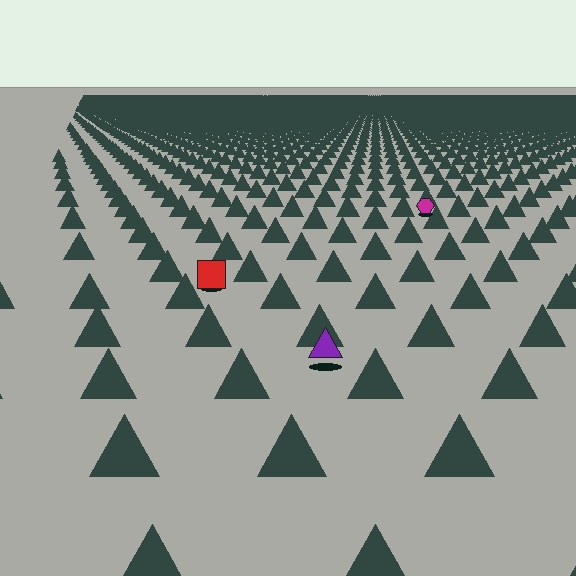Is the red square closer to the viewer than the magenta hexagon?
Yes. The red square is closer — you can tell from the texture gradient: the ground texture is coarser near it.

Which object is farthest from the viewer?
The magenta hexagon is farthest from the viewer. It appears smaller and the ground texture around it is denser.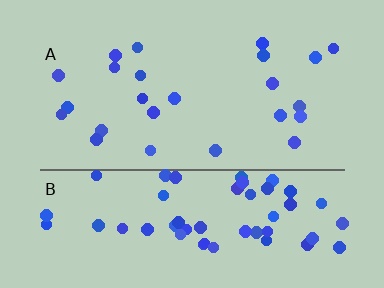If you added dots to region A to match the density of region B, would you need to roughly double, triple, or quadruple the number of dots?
Approximately triple.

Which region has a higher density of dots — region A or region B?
B (the bottom).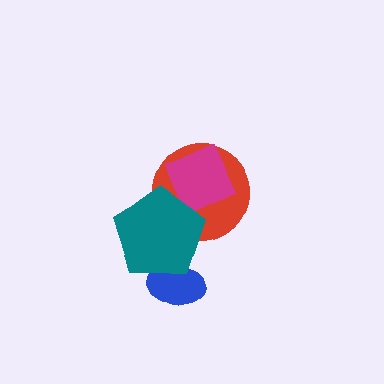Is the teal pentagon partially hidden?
No, no other shape covers it.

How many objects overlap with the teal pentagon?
2 objects overlap with the teal pentagon.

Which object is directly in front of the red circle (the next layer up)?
The magenta square is directly in front of the red circle.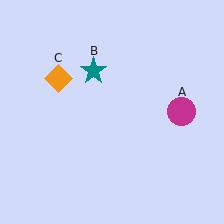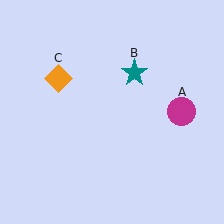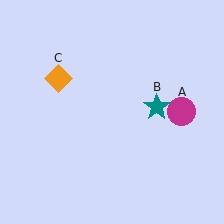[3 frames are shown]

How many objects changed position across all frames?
1 object changed position: teal star (object B).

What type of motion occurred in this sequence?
The teal star (object B) rotated clockwise around the center of the scene.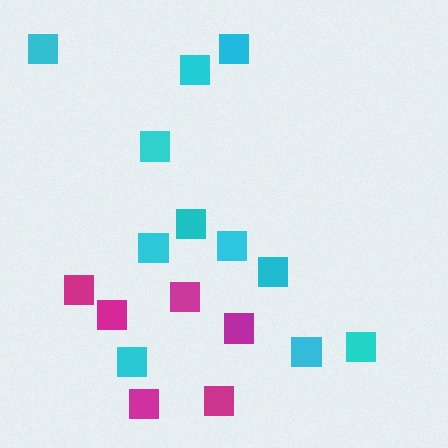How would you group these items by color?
There are 2 groups: one group of magenta squares (6) and one group of cyan squares (11).